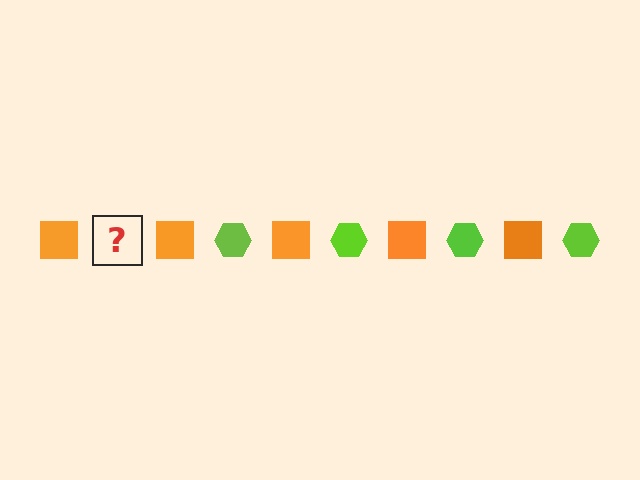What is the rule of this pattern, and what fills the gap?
The rule is that the pattern alternates between orange square and lime hexagon. The gap should be filled with a lime hexagon.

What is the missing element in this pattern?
The missing element is a lime hexagon.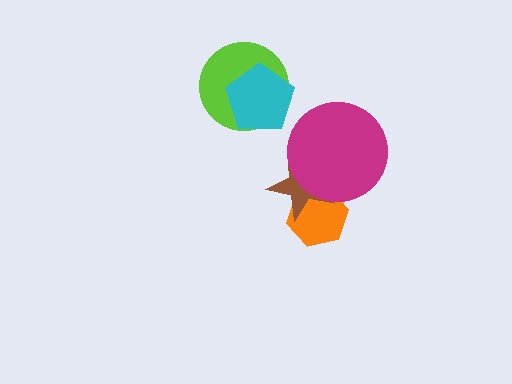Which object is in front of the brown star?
The magenta circle is in front of the brown star.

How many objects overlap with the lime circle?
1 object overlaps with the lime circle.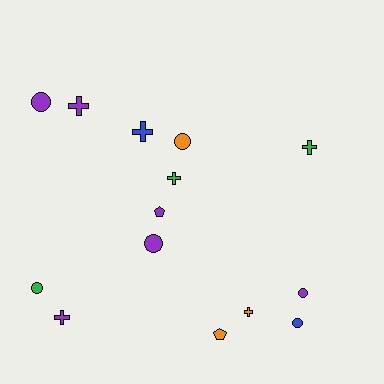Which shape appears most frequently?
Cross, with 6 objects.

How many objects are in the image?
There are 14 objects.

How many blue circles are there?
There is 1 blue circle.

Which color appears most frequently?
Purple, with 6 objects.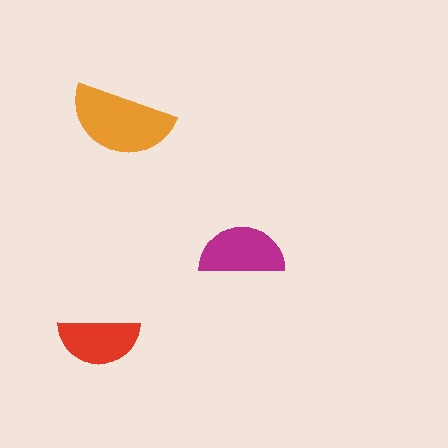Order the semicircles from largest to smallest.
the orange one, the magenta one, the red one.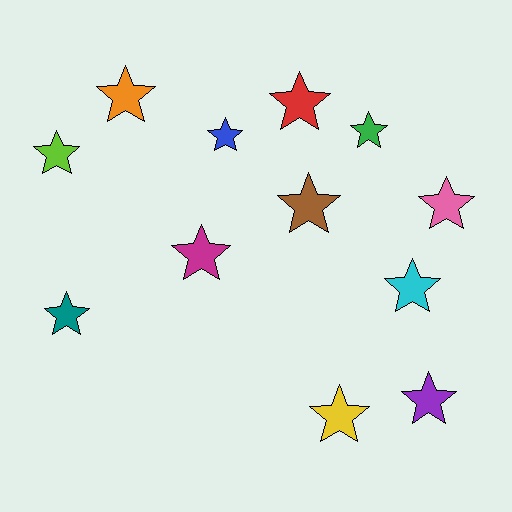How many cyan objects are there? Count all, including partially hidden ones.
There is 1 cyan object.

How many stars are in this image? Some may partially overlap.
There are 12 stars.